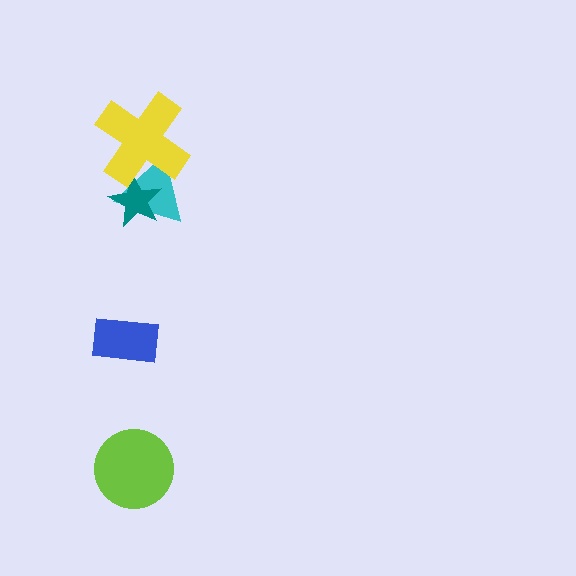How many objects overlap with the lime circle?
0 objects overlap with the lime circle.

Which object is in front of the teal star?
The yellow cross is in front of the teal star.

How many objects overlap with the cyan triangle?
2 objects overlap with the cyan triangle.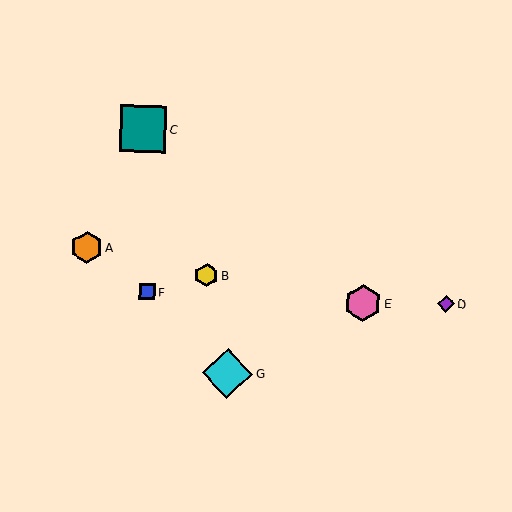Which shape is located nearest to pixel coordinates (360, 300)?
The pink hexagon (labeled E) at (363, 303) is nearest to that location.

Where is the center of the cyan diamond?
The center of the cyan diamond is at (227, 373).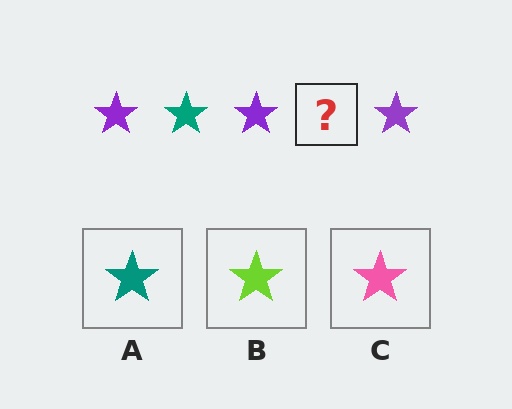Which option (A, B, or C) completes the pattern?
A.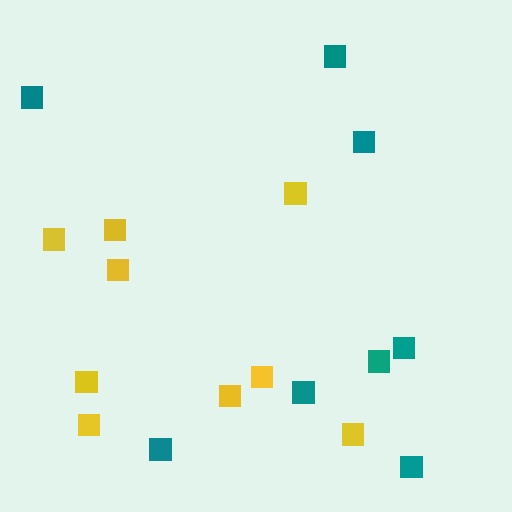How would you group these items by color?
There are 2 groups: one group of teal squares (8) and one group of yellow squares (9).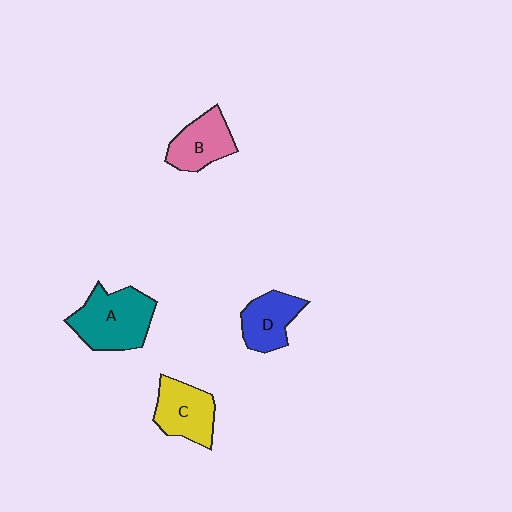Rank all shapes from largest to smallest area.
From largest to smallest: A (teal), C (yellow), B (pink), D (blue).